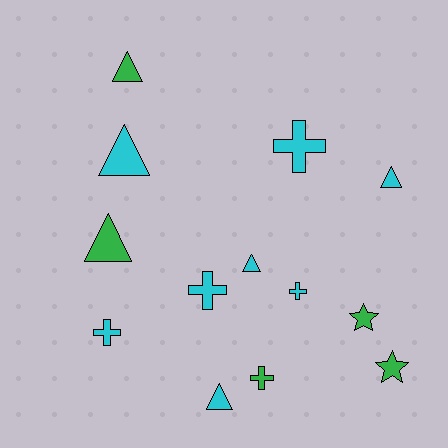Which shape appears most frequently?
Triangle, with 6 objects.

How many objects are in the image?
There are 13 objects.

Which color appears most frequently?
Cyan, with 8 objects.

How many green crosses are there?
There is 1 green cross.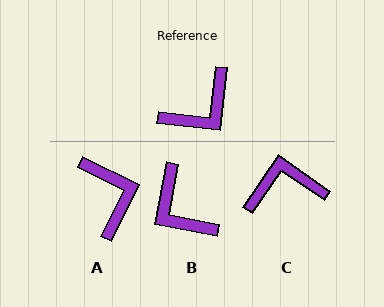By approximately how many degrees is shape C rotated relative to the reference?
Approximately 151 degrees counter-clockwise.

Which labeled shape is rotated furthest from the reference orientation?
C, about 151 degrees away.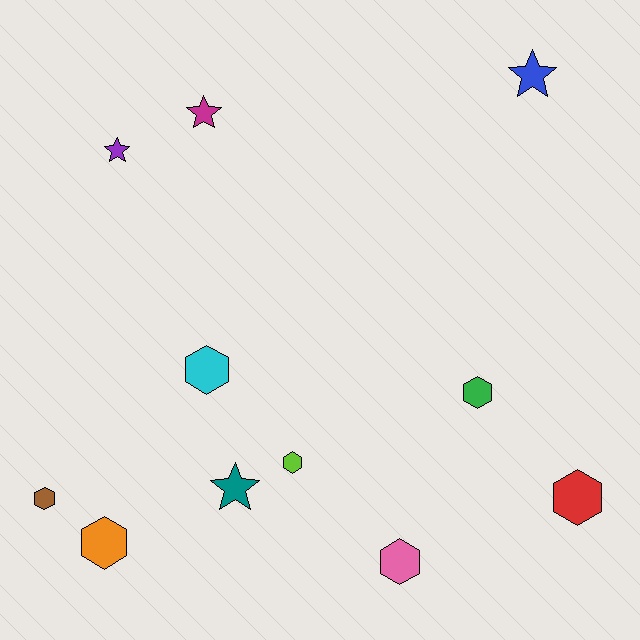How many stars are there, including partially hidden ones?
There are 4 stars.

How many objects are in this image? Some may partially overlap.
There are 11 objects.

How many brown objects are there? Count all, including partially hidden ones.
There is 1 brown object.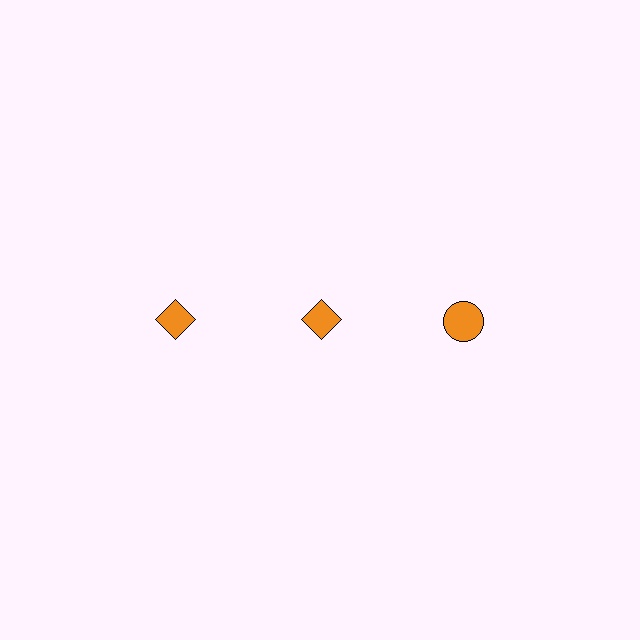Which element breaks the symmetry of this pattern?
The orange circle in the top row, center column breaks the symmetry. All other shapes are orange diamonds.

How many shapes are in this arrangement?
There are 3 shapes arranged in a grid pattern.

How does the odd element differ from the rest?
It has a different shape: circle instead of diamond.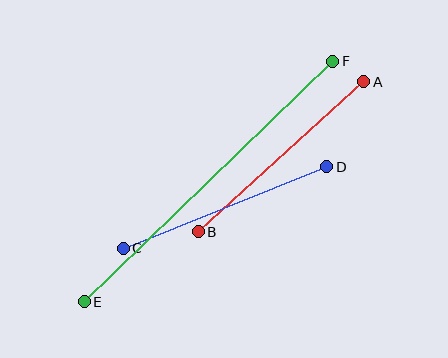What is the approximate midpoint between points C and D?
The midpoint is at approximately (225, 208) pixels.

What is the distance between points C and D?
The distance is approximately 219 pixels.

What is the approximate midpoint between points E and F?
The midpoint is at approximately (209, 181) pixels.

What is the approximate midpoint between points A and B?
The midpoint is at approximately (281, 157) pixels.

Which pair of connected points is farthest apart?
Points E and F are farthest apart.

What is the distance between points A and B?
The distance is approximately 223 pixels.